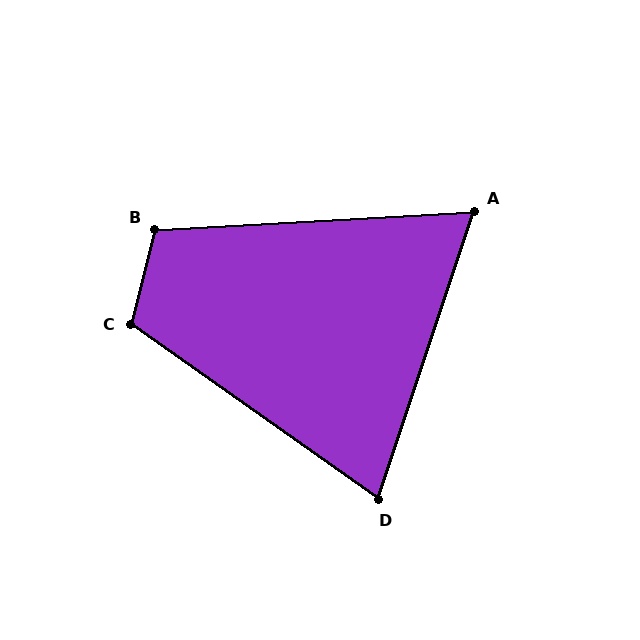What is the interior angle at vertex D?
Approximately 73 degrees (acute).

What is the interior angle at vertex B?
Approximately 107 degrees (obtuse).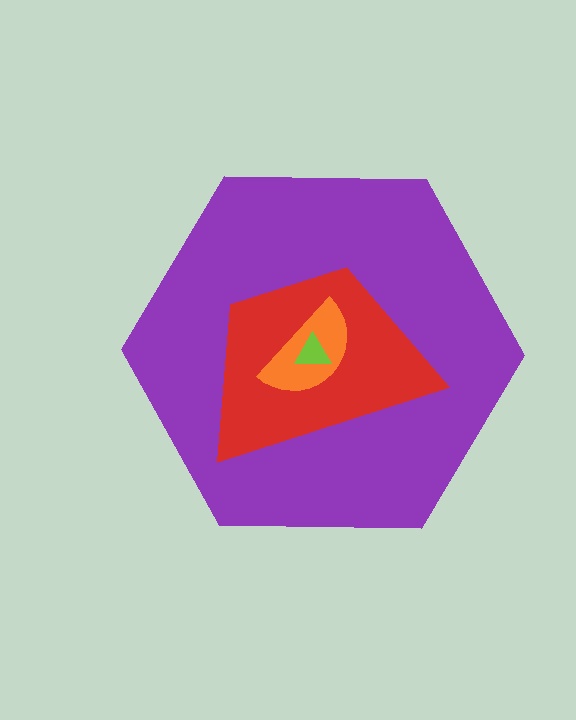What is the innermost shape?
The lime triangle.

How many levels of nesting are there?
4.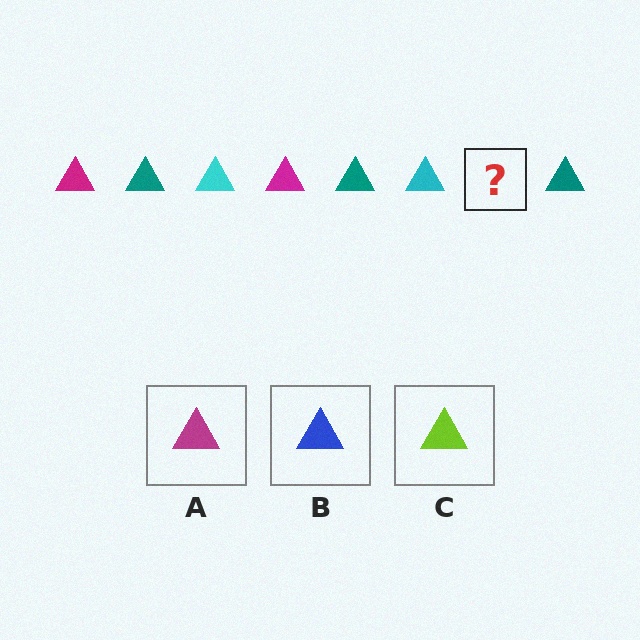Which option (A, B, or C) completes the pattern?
A.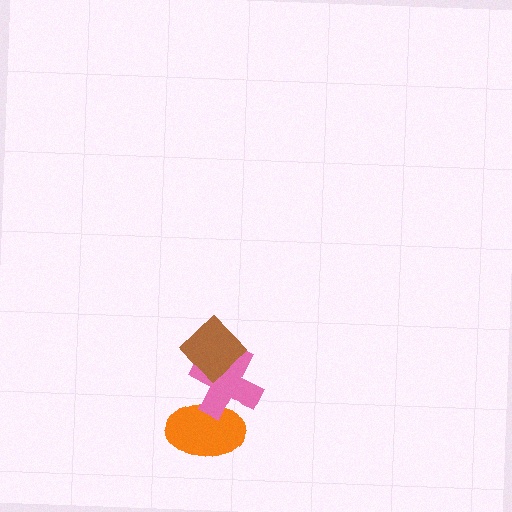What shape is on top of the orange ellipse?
The pink cross is on top of the orange ellipse.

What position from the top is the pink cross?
The pink cross is 2nd from the top.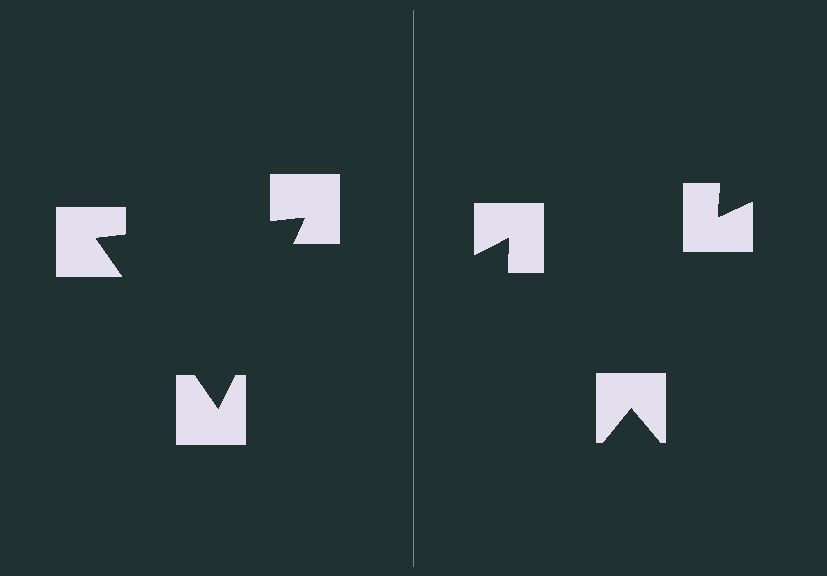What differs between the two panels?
The notched squares are positioned identically on both sides; only the wedge orientations differ. On the left they align to a triangle; on the right they are misaligned.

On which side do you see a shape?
An illusory triangle appears on the left side. On the right side the wedge cuts are rotated, so no coherent shape forms.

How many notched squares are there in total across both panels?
6 — 3 on each side.